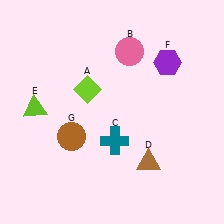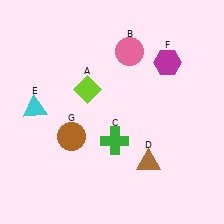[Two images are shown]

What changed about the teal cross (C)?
In Image 1, C is teal. In Image 2, it changed to green.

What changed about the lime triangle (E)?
In Image 1, E is lime. In Image 2, it changed to cyan.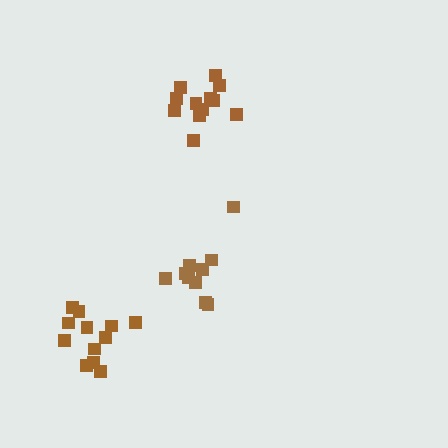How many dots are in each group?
Group 1: 12 dots, Group 2: 12 dots, Group 3: 10 dots (34 total).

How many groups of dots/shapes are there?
There are 3 groups.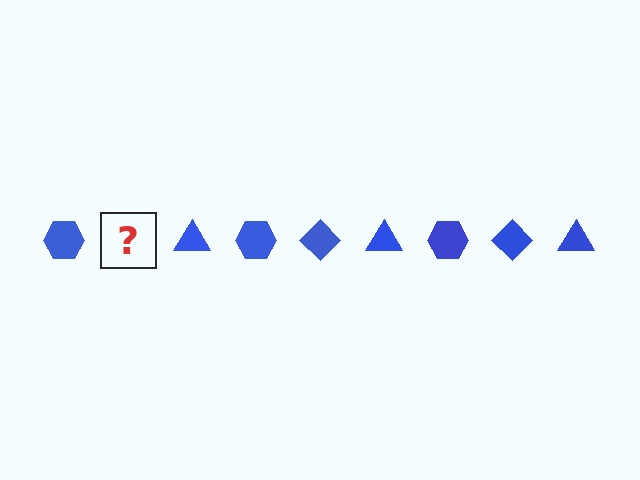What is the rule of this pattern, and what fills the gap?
The rule is that the pattern cycles through hexagon, diamond, triangle shapes in blue. The gap should be filled with a blue diamond.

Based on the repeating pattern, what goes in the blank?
The blank should be a blue diamond.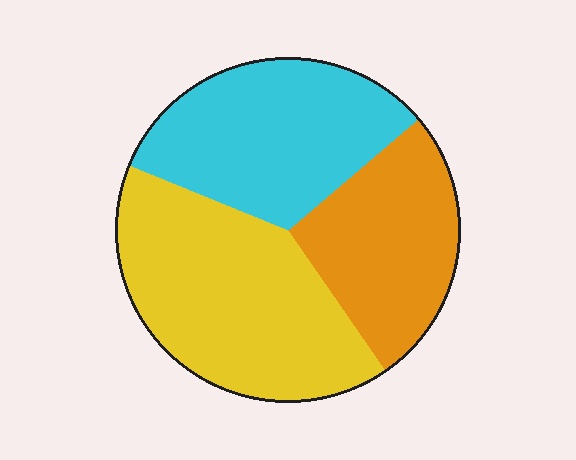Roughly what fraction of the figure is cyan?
Cyan takes up between a quarter and a half of the figure.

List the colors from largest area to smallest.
From largest to smallest: yellow, cyan, orange.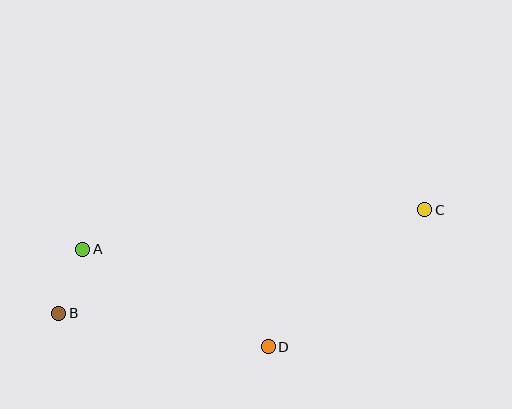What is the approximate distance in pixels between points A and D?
The distance between A and D is approximately 209 pixels.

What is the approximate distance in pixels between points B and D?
The distance between B and D is approximately 212 pixels.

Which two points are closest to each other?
Points A and B are closest to each other.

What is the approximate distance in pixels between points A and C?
The distance between A and C is approximately 344 pixels.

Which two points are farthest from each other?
Points B and C are farthest from each other.